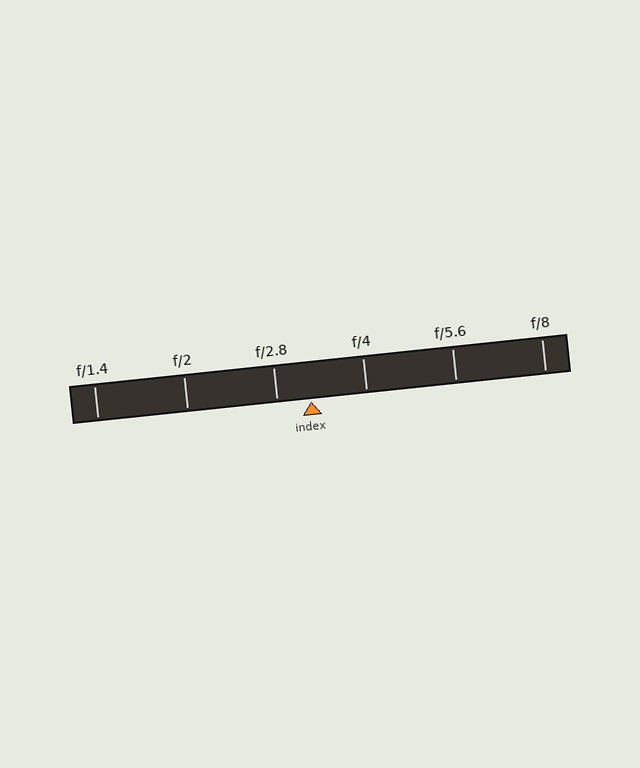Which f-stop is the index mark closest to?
The index mark is closest to f/2.8.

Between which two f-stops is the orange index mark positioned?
The index mark is between f/2.8 and f/4.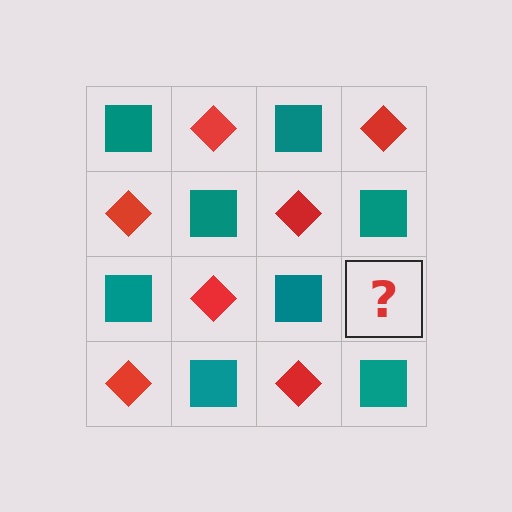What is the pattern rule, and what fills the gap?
The rule is that it alternates teal square and red diamond in a checkerboard pattern. The gap should be filled with a red diamond.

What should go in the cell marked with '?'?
The missing cell should contain a red diamond.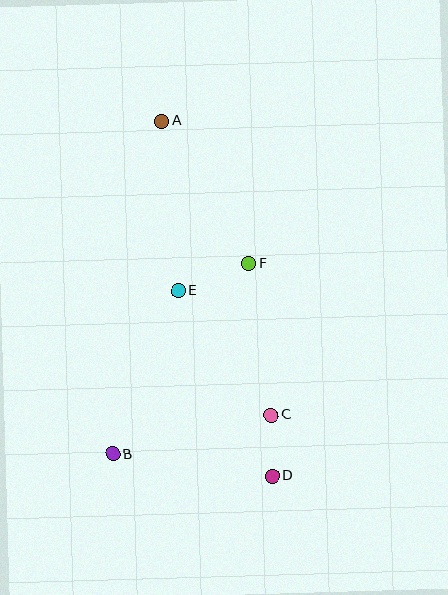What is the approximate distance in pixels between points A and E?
The distance between A and E is approximately 170 pixels.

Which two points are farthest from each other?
Points A and D are farthest from each other.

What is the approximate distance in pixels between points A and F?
The distance between A and F is approximately 167 pixels.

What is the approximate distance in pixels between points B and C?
The distance between B and C is approximately 163 pixels.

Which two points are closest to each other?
Points C and D are closest to each other.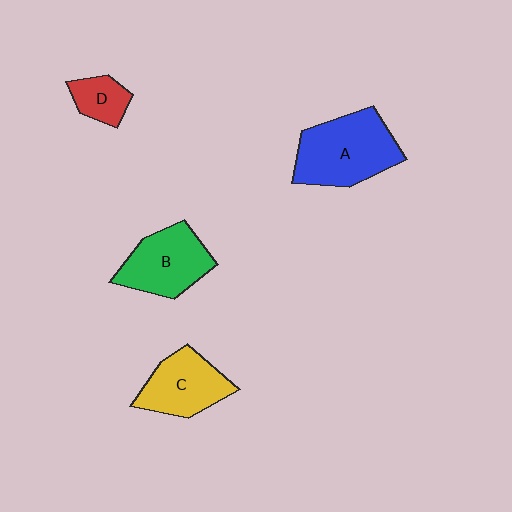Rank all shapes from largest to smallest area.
From largest to smallest: A (blue), B (green), C (yellow), D (red).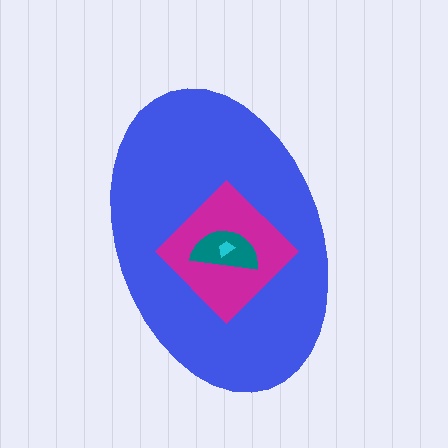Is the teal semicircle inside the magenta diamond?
Yes.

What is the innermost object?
The cyan trapezoid.